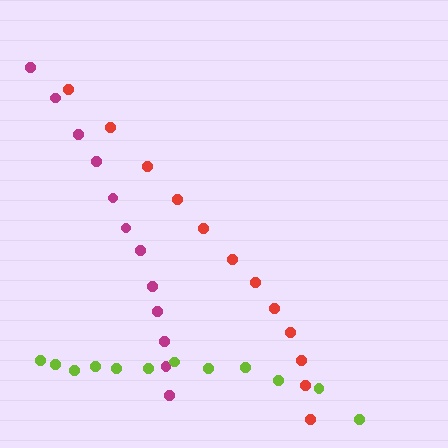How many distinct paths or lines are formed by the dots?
There are 3 distinct paths.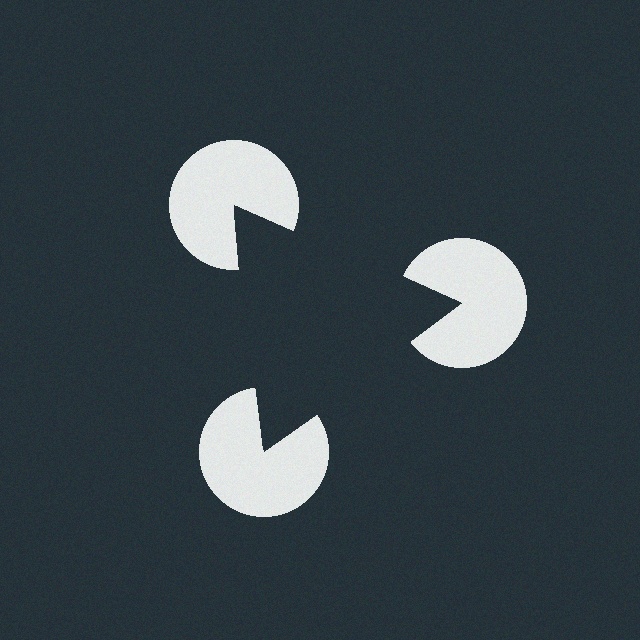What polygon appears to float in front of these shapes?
An illusory triangle — its edges are inferred from the aligned wedge cuts in the pac-man discs, not physically drawn.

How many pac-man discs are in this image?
There are 3 — one at each vertex of the illusory triangle.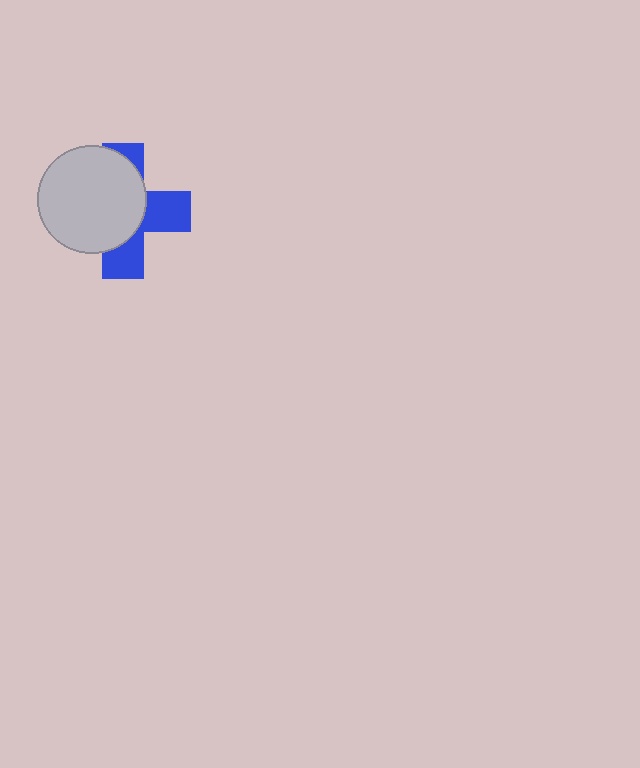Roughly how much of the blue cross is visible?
A small part of it is visible (roughly 42%).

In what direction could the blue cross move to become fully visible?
The blue cross could move right. That would shift it out from behind the light gray circle entirely.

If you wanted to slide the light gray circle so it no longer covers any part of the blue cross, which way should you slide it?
Slide it left — that is the most direct way to separate the two shapes.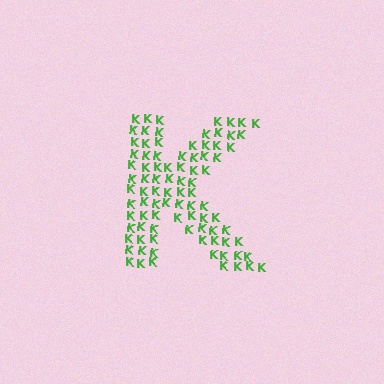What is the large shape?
The large shape is the letter K.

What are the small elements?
The small elements are letter K's.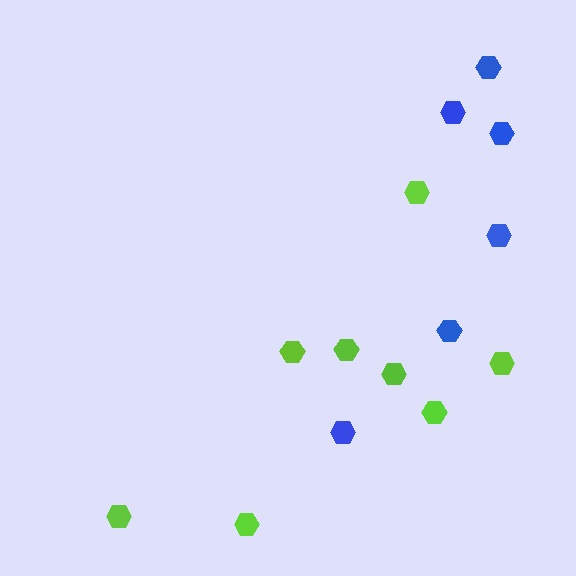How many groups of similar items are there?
There are 2 groups: one group of lime hexagons (8) and one group of blue hexagons (6).